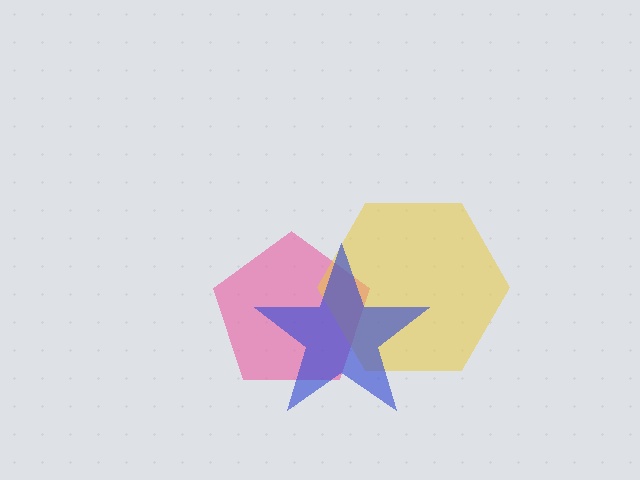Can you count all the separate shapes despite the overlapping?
Yes, there are 3 separate shapes.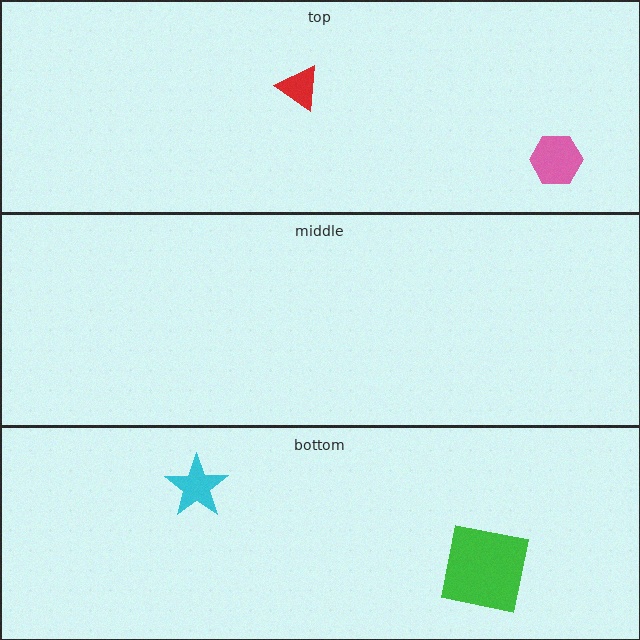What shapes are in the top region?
The red triangle, the pink hexagon.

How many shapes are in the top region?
2.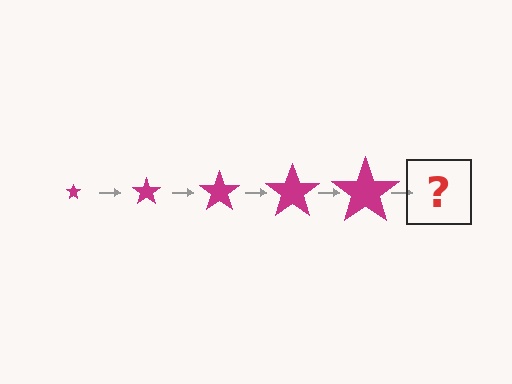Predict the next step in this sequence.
The next step is a magenta star, larger than the previous one.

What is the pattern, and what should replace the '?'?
The pattern is that the star gets progressively larger each step. The '?' should be a magenta star, larger than the previous one.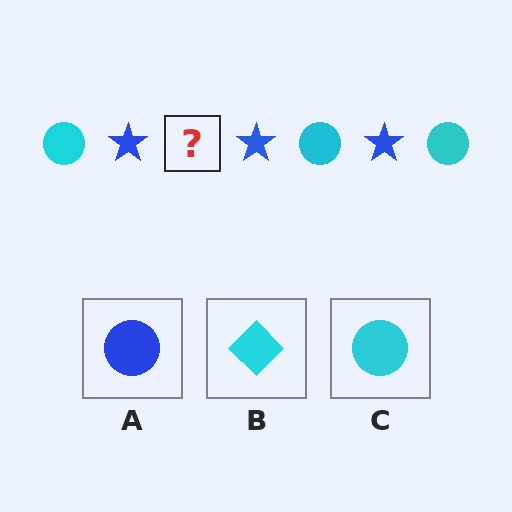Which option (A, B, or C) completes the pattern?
C.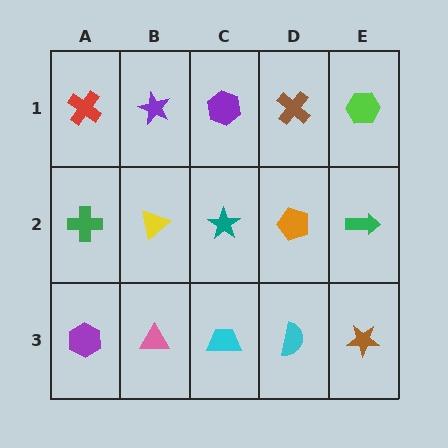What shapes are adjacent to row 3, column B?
A yellow triangle (row 2, column B), a purple hexagon (row 3, column A), a cyan trapezoid (row 3, column C).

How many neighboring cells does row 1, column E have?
2.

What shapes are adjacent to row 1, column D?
An orange pentagon (row 2, column D), a purple hexagon (row 1, column C), a lime hexagon (row 1, column E).